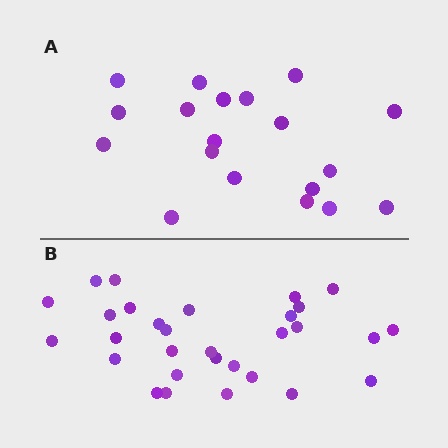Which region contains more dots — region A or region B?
Region B (the bottom region) has more dots.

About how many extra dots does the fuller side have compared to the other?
Region B has roughly 12 or so more dots than region A.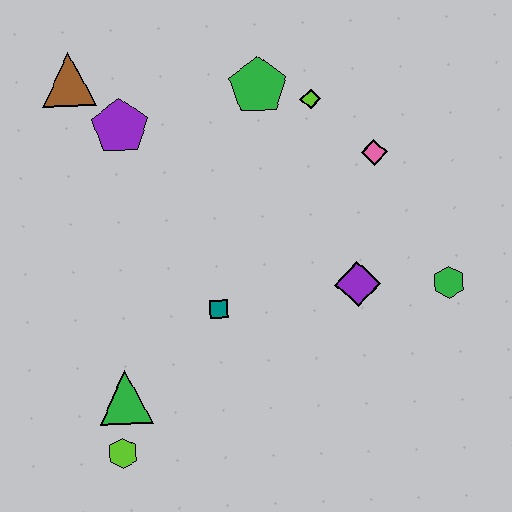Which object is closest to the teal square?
The green triangle is closest to the teal square.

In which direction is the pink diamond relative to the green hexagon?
The pink diamond is above the green hexagon.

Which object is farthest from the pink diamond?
The lime hexagon is farthest from the pink diamond.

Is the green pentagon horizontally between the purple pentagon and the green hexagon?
Yes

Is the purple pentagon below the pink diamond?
No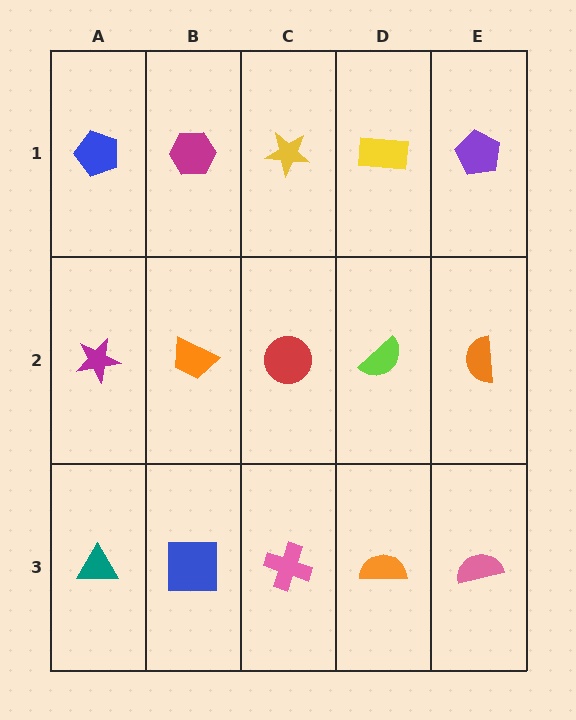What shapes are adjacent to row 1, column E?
An orange semicircle (row 2, column E), a yellow rectangle (row 1, column D).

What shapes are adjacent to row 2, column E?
A purple pentagon (row 1, column E), a pink semicircle (row 3, column E), a lime semicircle (row 2, column D).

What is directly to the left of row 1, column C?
A magenta hexagon.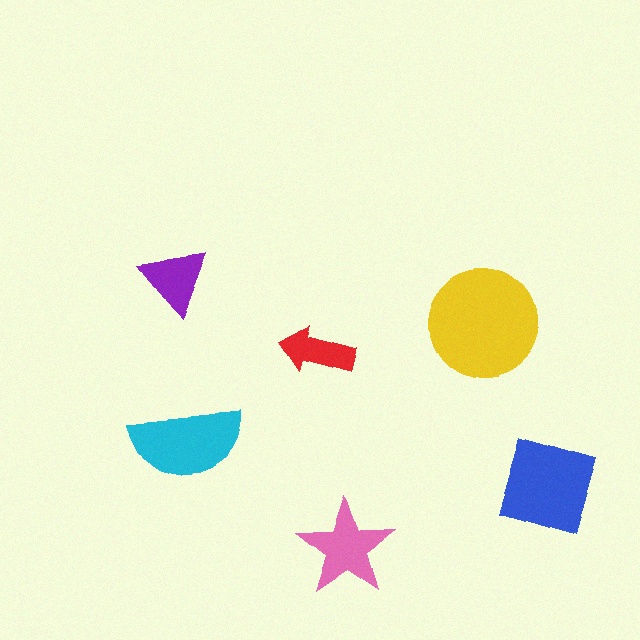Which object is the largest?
The yellow circle.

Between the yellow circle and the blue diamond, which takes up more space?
The yellow circle.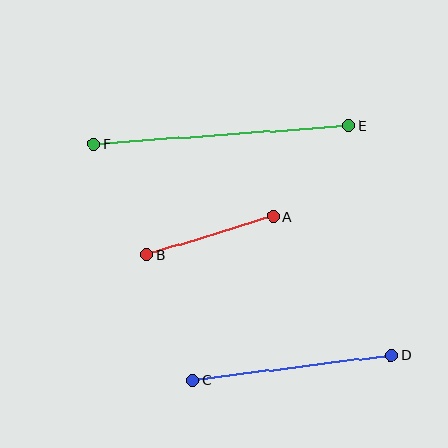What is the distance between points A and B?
The distance is approximately 132 pixels.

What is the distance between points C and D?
The distance is approximately 200 pixels.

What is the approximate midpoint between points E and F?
The midpoint is at approximately (221, 135) pixels.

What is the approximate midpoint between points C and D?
The midpoint is at approximately (292, 367) pixels.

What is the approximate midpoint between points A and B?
The midpoint is at approximately (210, 236) pixels.